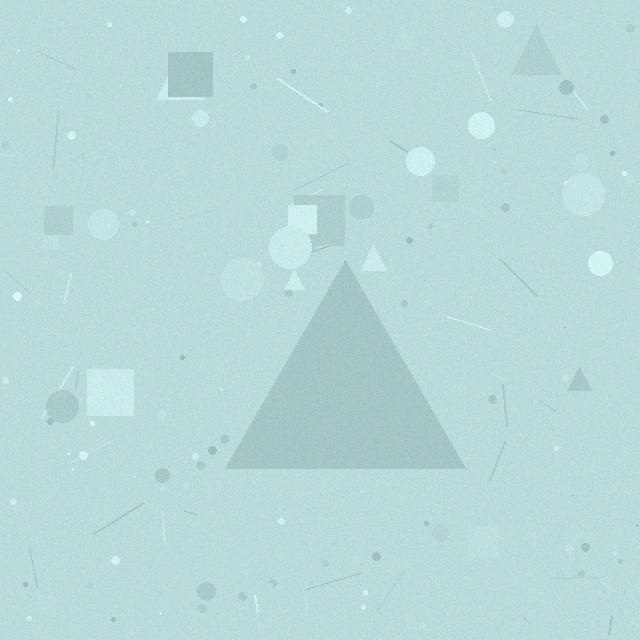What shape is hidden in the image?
A triangle is hidden in the image.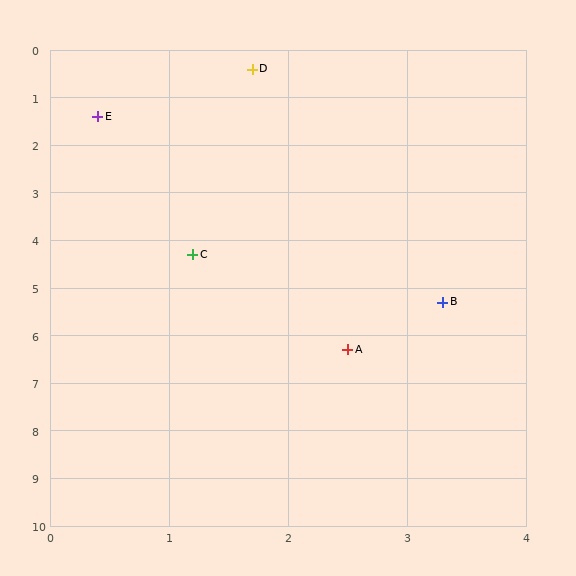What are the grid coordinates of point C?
Point C is at approximately (1.2, 4.3).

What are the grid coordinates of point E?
Point E is at approximately (0.4, 1.4).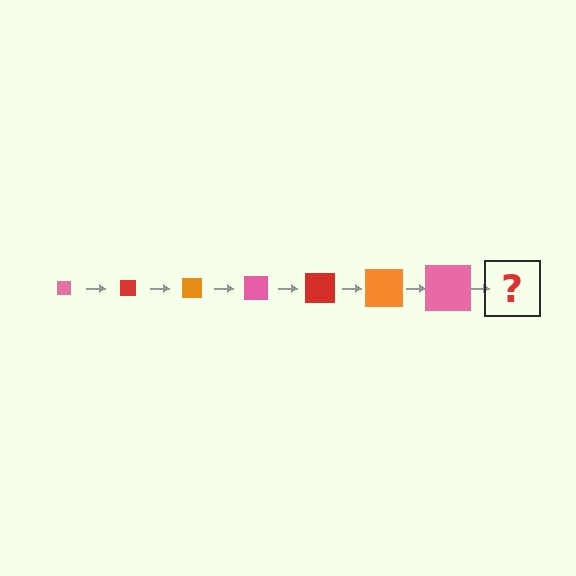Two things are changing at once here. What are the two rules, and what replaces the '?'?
The two rules are that the square grows larger each step and the color cycles through pink, red, and orange. The '?' should be a red square, larger than the previous one.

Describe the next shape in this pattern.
It should be a red square, larger than the previous one.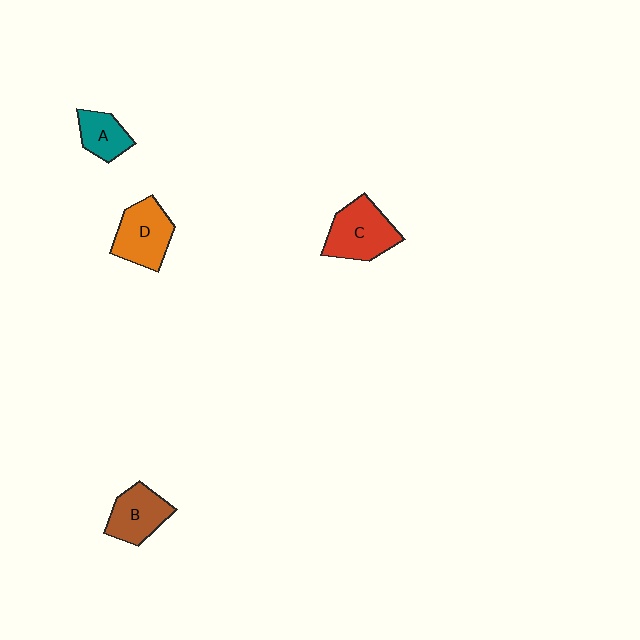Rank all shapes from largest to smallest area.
From largest to smallest: C (red), D (orange), B (brown), A (teal).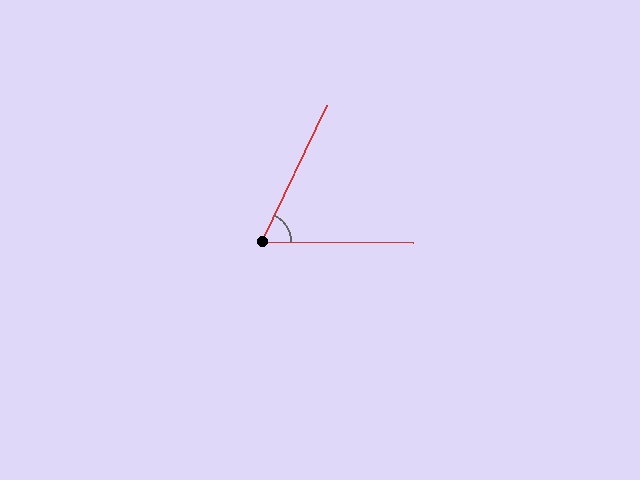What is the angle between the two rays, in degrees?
Approximately 65 degrees.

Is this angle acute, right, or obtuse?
It is acute.